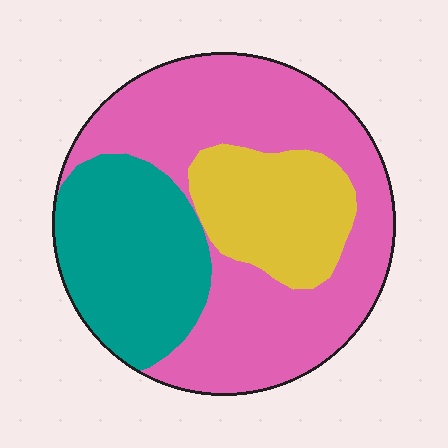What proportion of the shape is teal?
Teal takes up between a quarter and a half of the shape.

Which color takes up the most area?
Pink, at roughly 55%.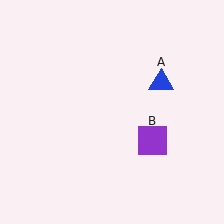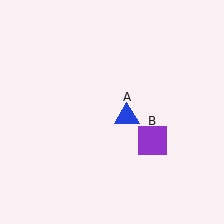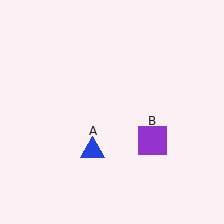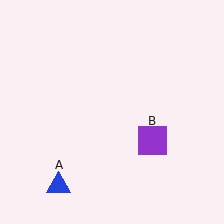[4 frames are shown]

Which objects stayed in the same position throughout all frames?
Purple square (object B) remained stationary.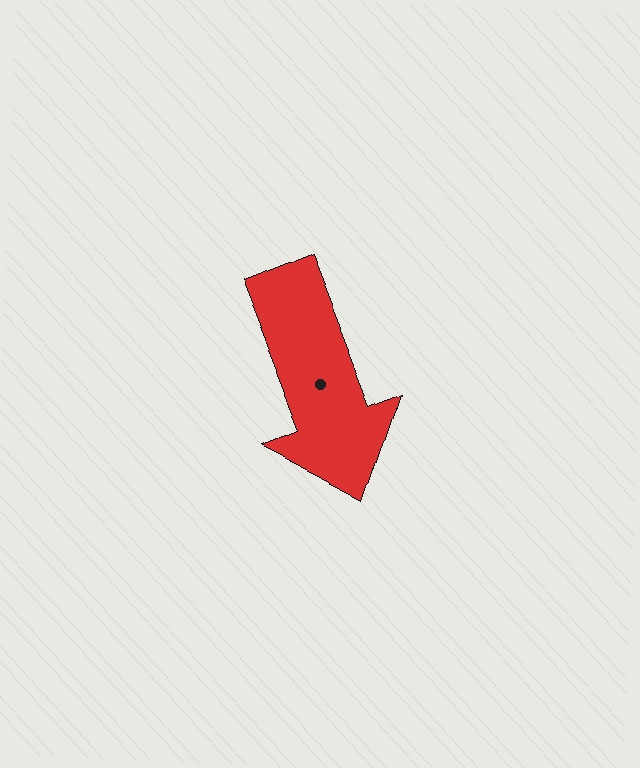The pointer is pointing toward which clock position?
Roughly 5 o'clock.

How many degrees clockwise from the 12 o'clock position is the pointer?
Approximately 158 degrees.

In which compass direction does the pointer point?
South.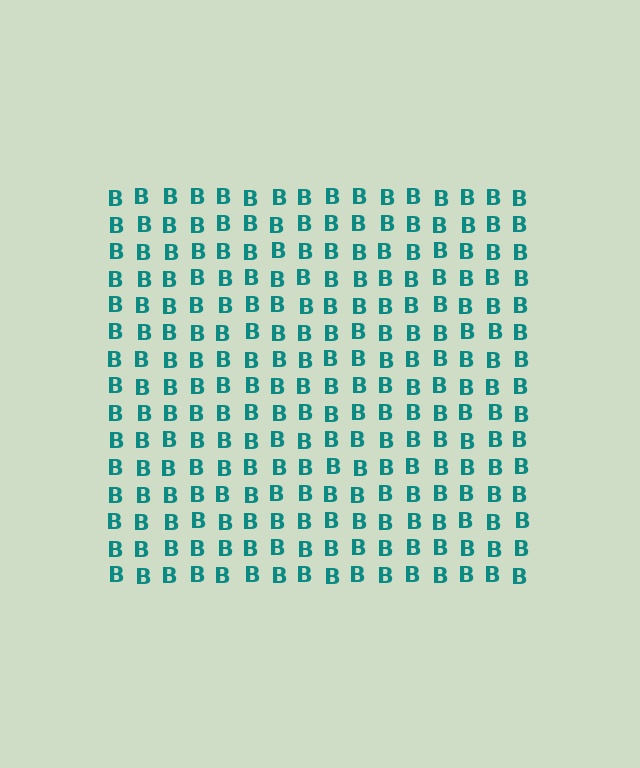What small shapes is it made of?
It is made of small letter B's.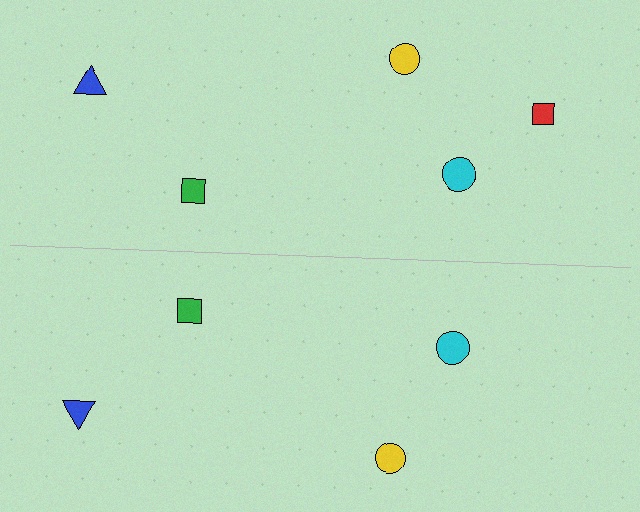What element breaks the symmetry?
A red square is missing from the bottom side.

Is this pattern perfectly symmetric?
No, the pattern is not perfectly symmetric. A red square is missing from the bottom side.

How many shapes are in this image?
There are 9 shapes in this image.